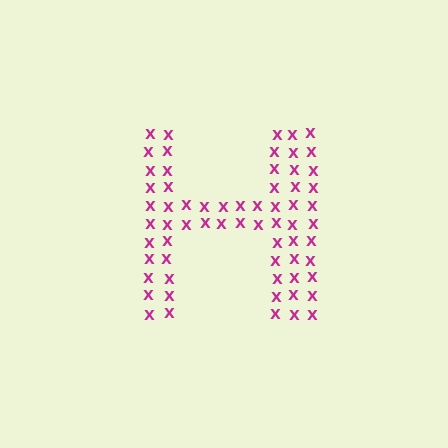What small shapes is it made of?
It is made of small letter X's.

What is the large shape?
The large shape is the letter H.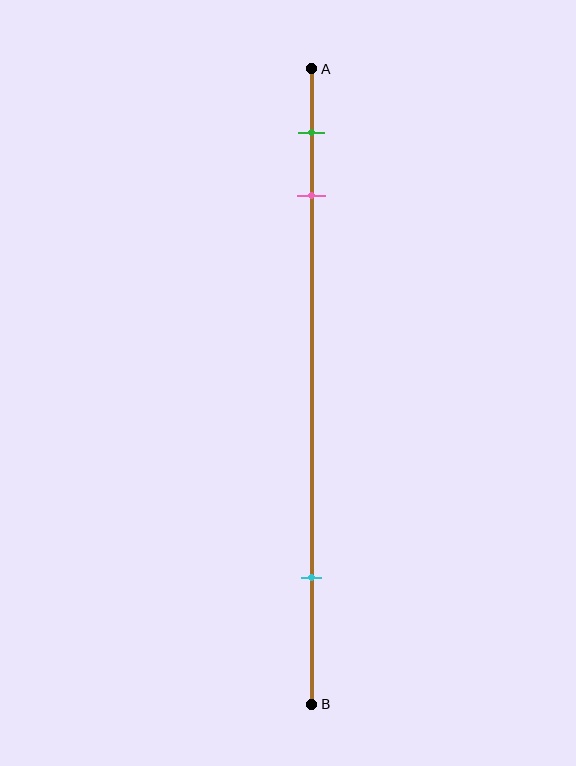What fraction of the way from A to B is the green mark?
The green mark is approximately 10% (0.1) of the way from A to B.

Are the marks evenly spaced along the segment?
No, the marks are not evenly spaced.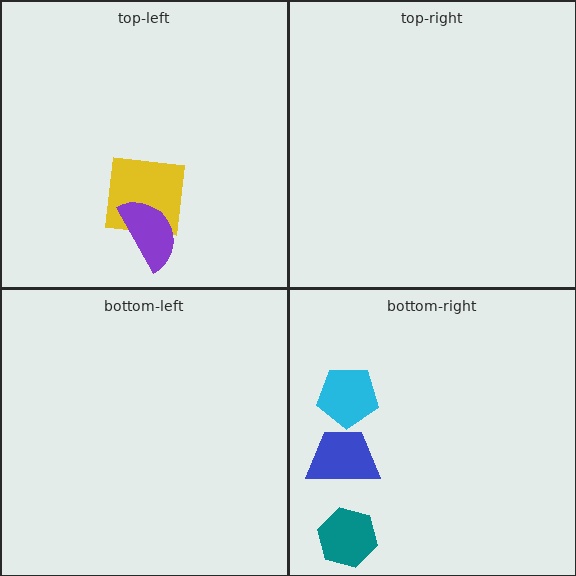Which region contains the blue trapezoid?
The bottom-right region.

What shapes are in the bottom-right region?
The blue trapezoid, the teal hexagon, the cyan pentagon.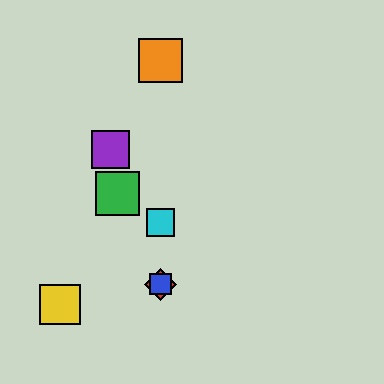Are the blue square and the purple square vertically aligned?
No, the blue square is at x≈160 and the purple square is at x≈110.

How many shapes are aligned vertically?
4 shapes (the red diamond, the blue square, the orange square, the cyan square) are aligned vertically.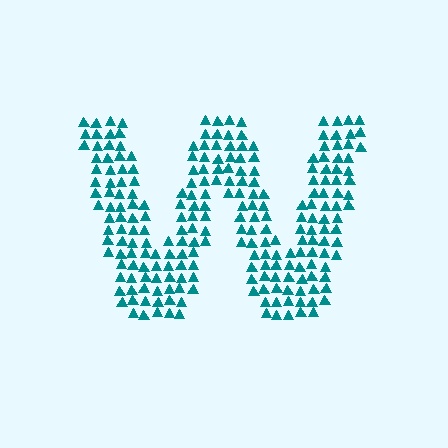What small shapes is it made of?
It is made of small triangles.